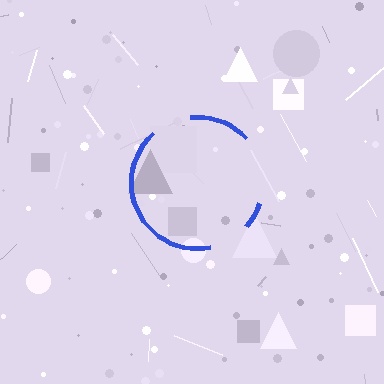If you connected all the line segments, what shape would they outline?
They would outline a circle.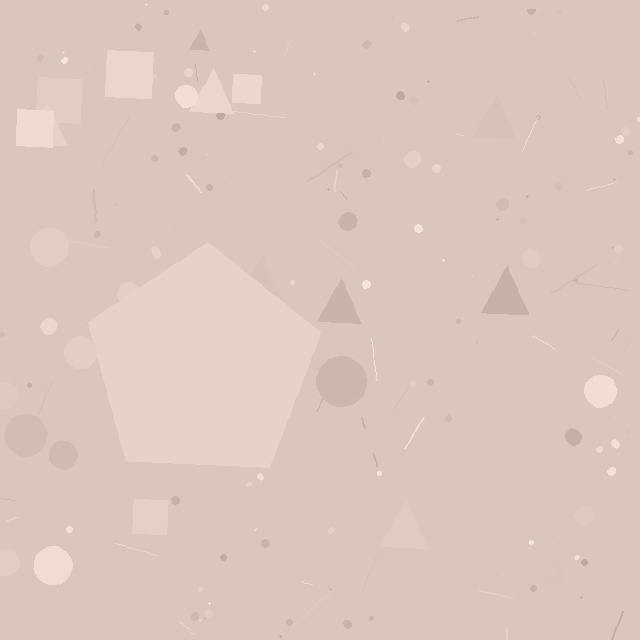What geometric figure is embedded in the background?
A pentagon is embedded in the background.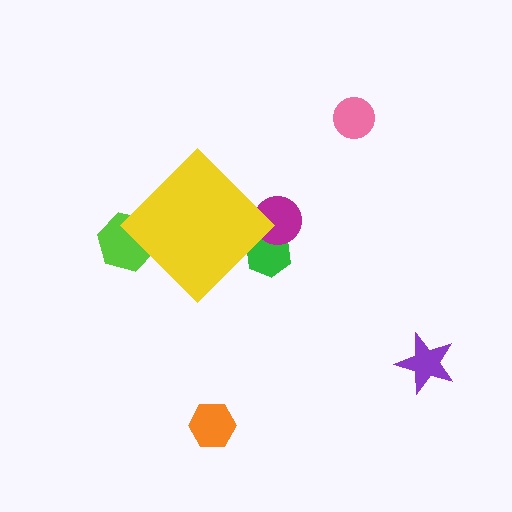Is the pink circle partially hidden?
No, the pink circle is fully visible.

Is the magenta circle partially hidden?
Yes, the magenta circle is partially hidden behind the yellow diamond.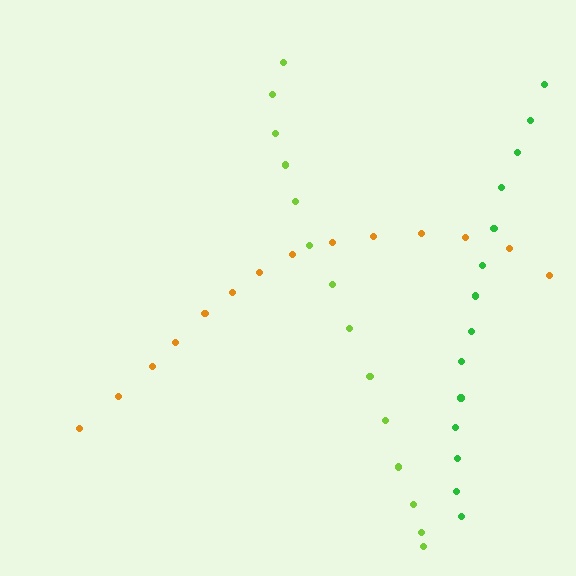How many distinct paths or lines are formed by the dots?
There are 3 distinct paths.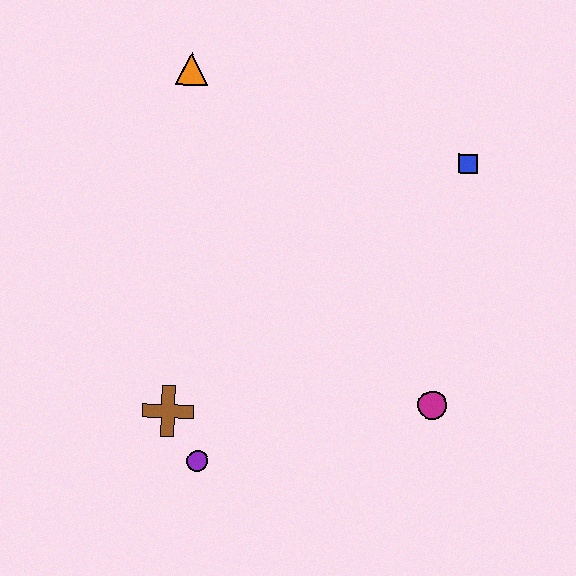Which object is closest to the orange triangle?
The blue square is closest to the orange triangle.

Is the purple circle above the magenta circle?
No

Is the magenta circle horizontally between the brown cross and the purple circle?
No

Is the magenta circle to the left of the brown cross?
No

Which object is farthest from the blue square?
The purple circle is farthest from the blue square.